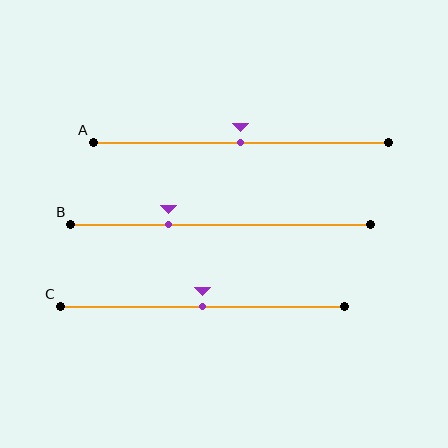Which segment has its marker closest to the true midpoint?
Segment A has its marker closest to the true midpoint.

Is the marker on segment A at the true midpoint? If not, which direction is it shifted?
Yes, the marker on segment A is at the true midpoint.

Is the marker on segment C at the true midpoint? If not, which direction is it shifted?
Yes, the marker on segment C is at the true midpoint.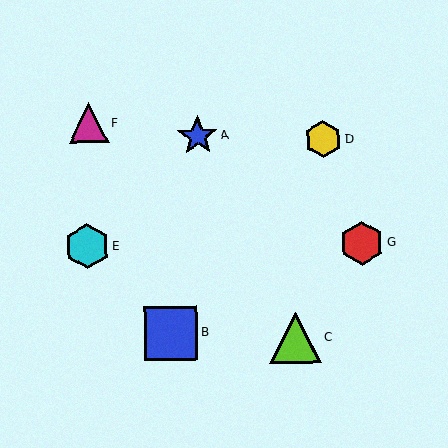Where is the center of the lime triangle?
The center of the lime triangle is at (295, 338).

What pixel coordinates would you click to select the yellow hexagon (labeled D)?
Click at (323, 139) to select the yellow hexagon D.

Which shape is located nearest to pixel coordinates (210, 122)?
The blue star (labeled A) at (198, 136) is nearest to that location.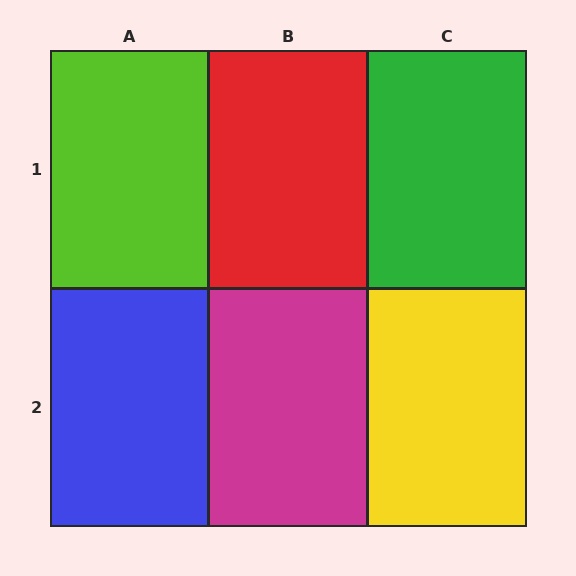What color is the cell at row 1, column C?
Green.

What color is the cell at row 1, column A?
Lime.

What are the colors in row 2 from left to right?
Blue, magenta, yellow.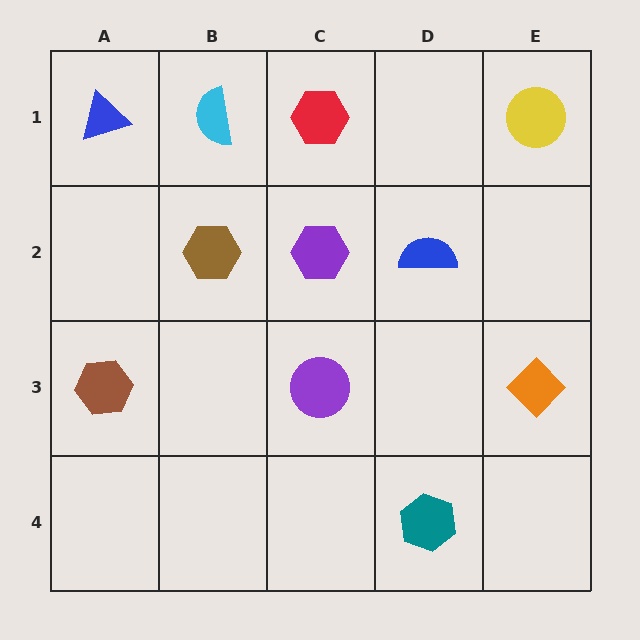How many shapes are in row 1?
4 shapes.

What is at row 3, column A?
A brown hexagon.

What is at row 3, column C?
A purple circle.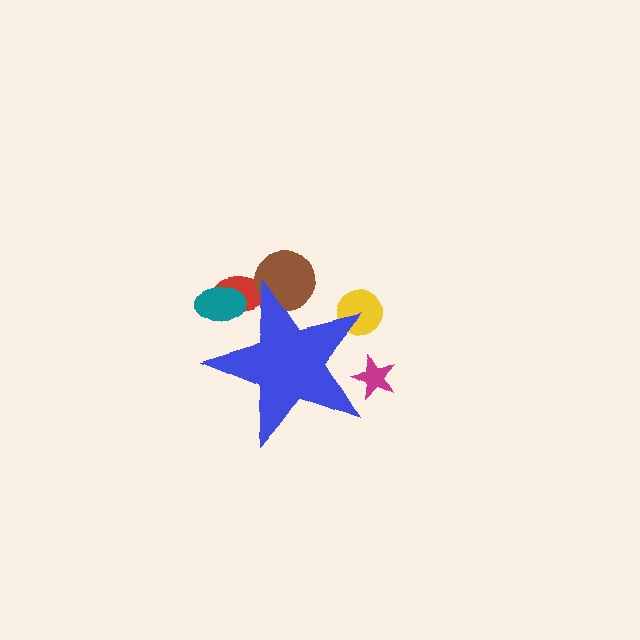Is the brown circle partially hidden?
Yes, the brown circle is partially hidden behind the blue star.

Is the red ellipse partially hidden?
Yes, the red ellipse is partially hidden behind the blue star.